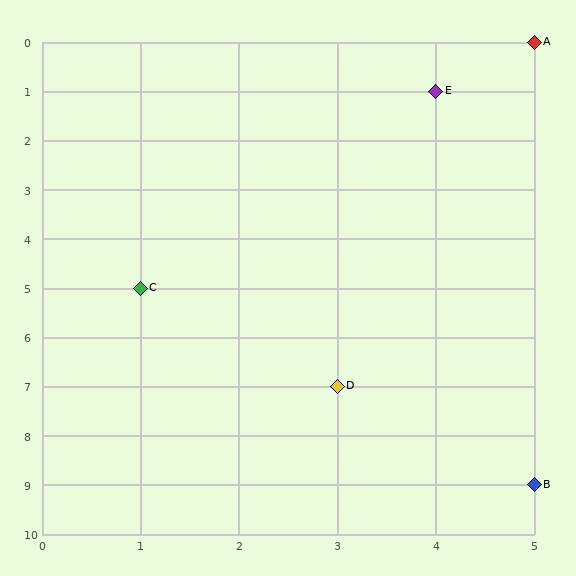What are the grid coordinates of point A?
Point A is at grid coordinates (5, 0).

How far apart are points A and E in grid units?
Points A and E are 1 column and 1 row apart (about 1.4 grid units diagonally).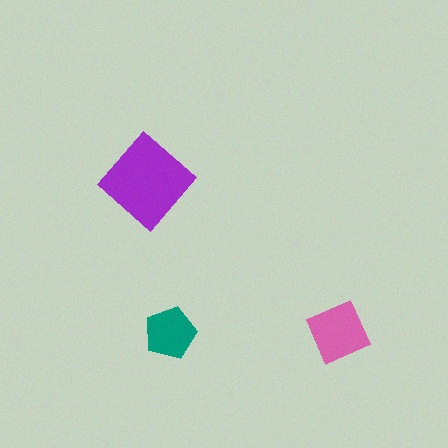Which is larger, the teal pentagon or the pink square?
The pink square.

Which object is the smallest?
The teal pentagon.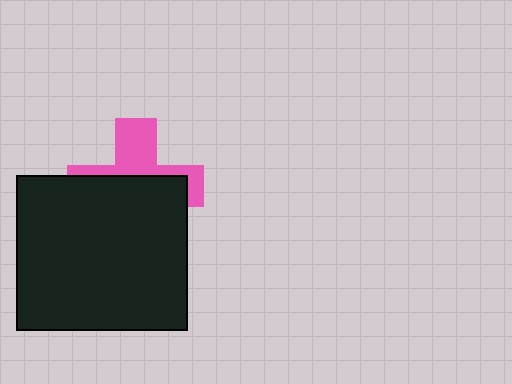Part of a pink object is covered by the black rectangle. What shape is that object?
It is a cross.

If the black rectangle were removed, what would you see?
You would see the complete pink cross.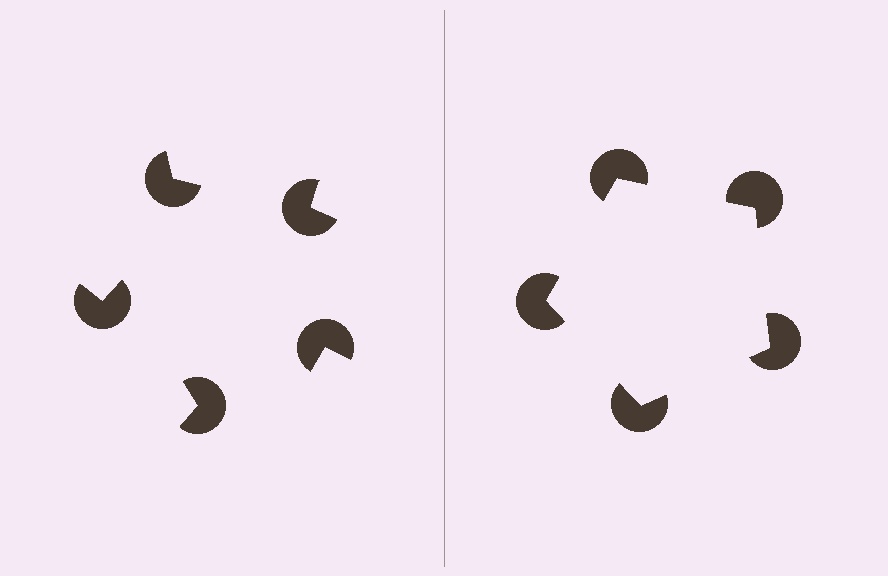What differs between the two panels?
The pac-man discs are positioned identically on both sides; only the wedge orientations differ. On the right they align to a pentagon; on the left they are misaligned.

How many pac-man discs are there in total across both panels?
10 — 5 on each side.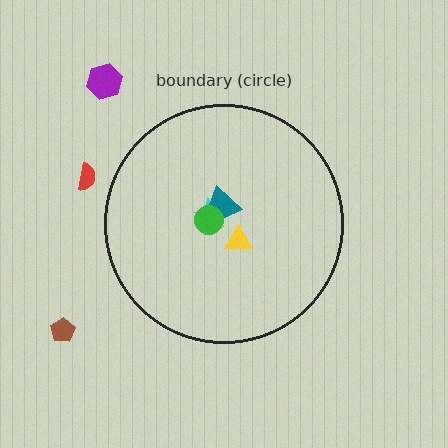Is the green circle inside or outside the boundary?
Inside.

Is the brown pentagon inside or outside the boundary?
Outside.